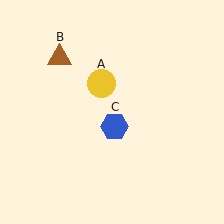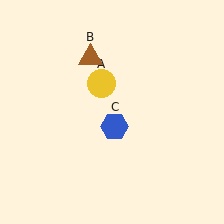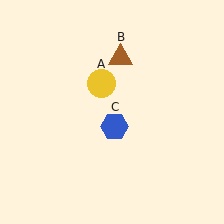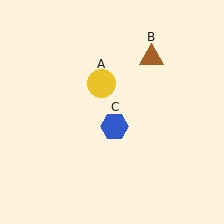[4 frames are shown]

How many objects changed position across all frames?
1 object changed position: brown triangle (object B).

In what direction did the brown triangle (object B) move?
The brown triangle (object B) moved right.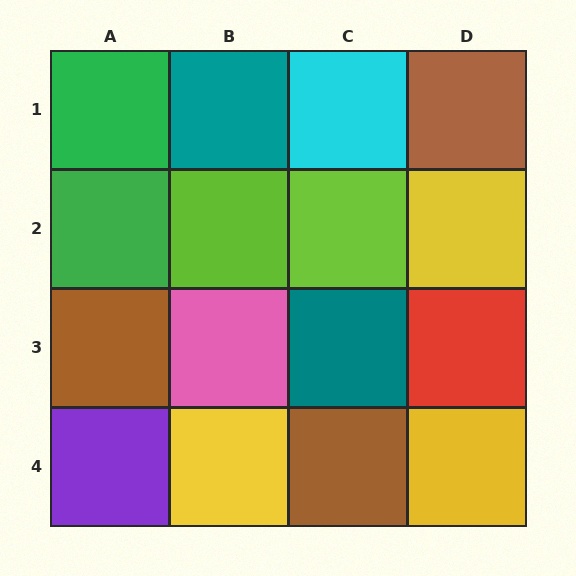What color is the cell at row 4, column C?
Brown.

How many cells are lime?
2 cells are lime.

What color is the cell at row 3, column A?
Brown.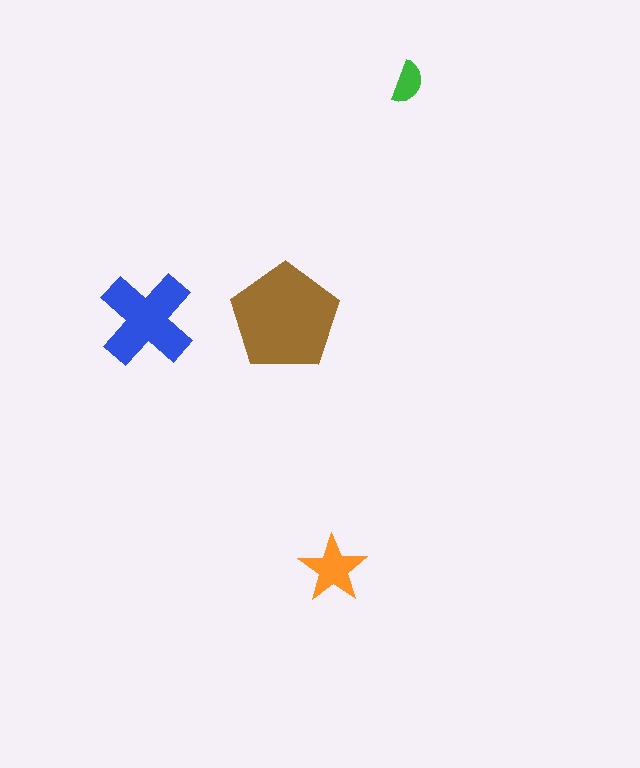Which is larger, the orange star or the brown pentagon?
The brown pentagon.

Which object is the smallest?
The green semicircle.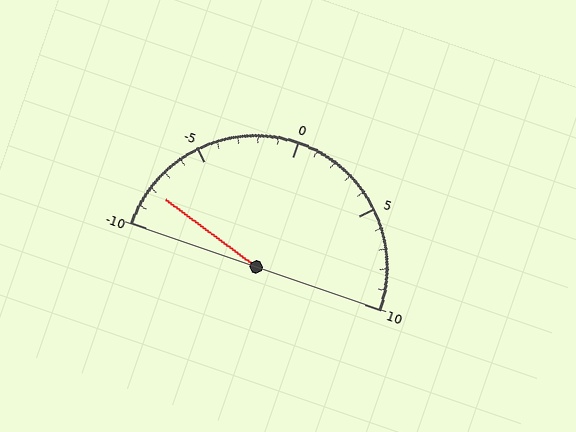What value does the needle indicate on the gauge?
The needle indicates approximately -8.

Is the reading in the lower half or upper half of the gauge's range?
The reading is in the lower half of the range (-10 to 10).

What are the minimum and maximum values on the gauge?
The gauge ranges from -10 to 10.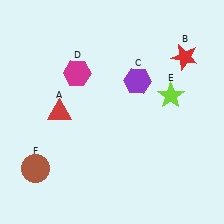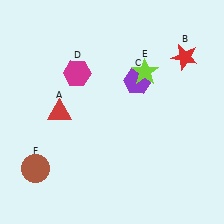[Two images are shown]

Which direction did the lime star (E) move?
The lime star (E) moved left.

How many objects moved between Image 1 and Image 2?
1 object moved between the two images.